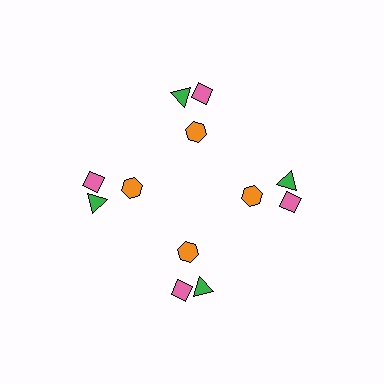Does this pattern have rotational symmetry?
Yes, this pattern has 4-fold rotational symmetry. It looks the same after rotating 90 degrees around the center.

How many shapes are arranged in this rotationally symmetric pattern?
There are 12 shapes, arranged in 4 groups of 3.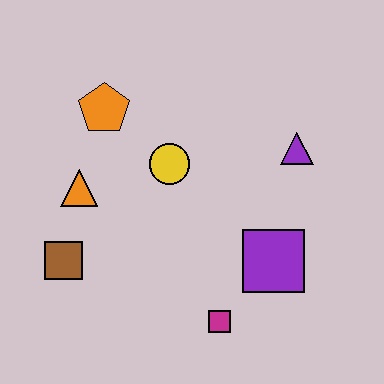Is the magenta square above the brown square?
No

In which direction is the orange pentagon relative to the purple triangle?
The orange pentagon is to the left of the purple triangle.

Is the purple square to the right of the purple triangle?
No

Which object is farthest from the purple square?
The orange pentagon is farthest from the purple square.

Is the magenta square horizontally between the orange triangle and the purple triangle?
Yes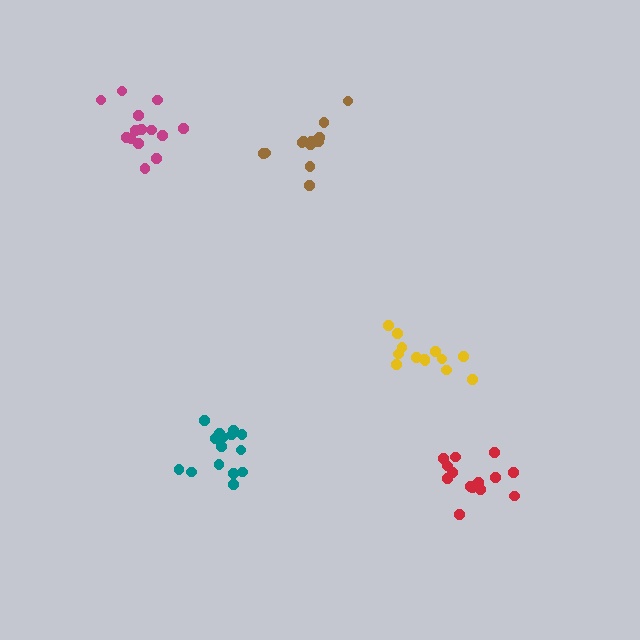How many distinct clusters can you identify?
There are 5 distinct clusters.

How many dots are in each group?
Group 1: 13 dots, Group 2: 14 dots, Group 3: 13 dots, Group 4: 14 dots, Group 5: 15 dots (69 total).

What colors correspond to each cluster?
The clusters are colored: yellow, red, brown, magenta, teal.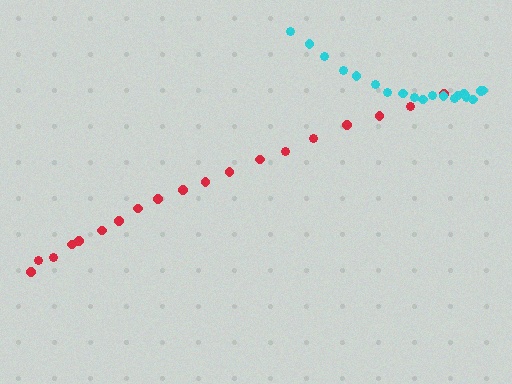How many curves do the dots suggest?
There are 2 distinct paths.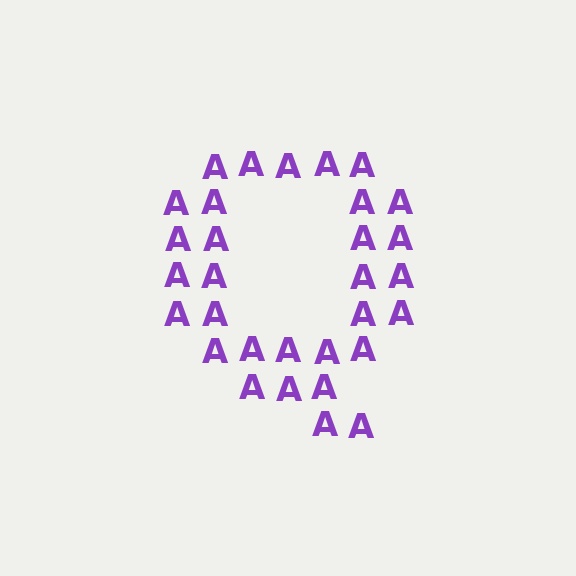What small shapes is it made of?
It is made of small letter A's.